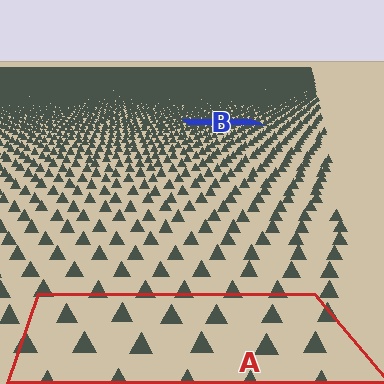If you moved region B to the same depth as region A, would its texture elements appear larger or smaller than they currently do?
They would appear larger. At a closer depth, the same texture elements are projected at a bigger on-screen size.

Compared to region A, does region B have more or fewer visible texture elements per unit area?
Region B has more texture elements per unit area — they are packed more densely because it is farther away.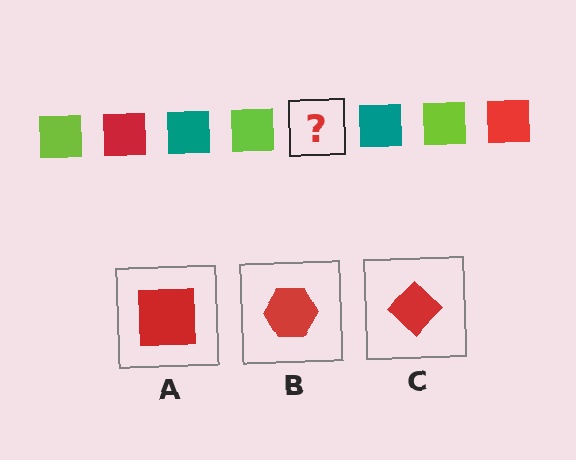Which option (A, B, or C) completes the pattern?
A.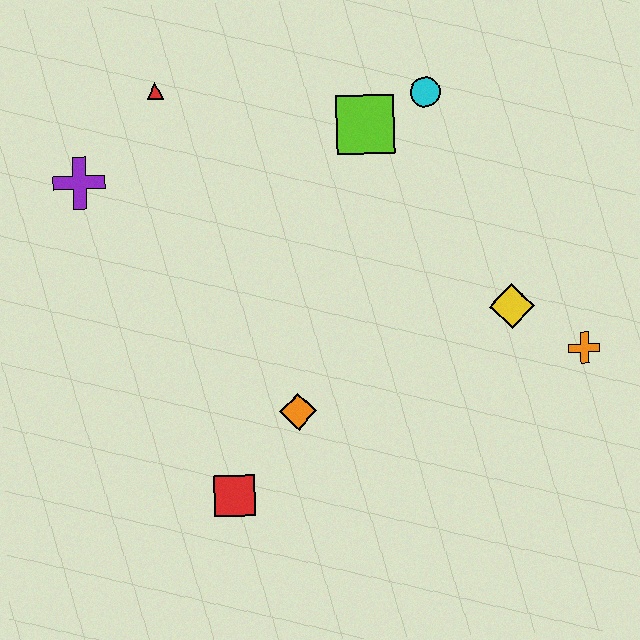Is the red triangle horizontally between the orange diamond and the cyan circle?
No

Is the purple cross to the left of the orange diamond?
Yes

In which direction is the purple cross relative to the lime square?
The purple cross is to the left of the lime square.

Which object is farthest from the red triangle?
The orange cross is farthest from the red triangle.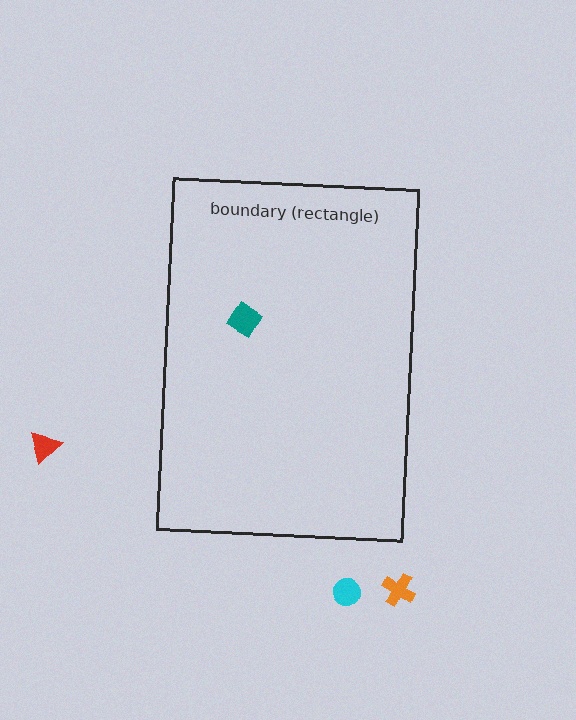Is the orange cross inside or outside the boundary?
Outside.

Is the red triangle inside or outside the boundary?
Outside.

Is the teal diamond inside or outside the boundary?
Inside.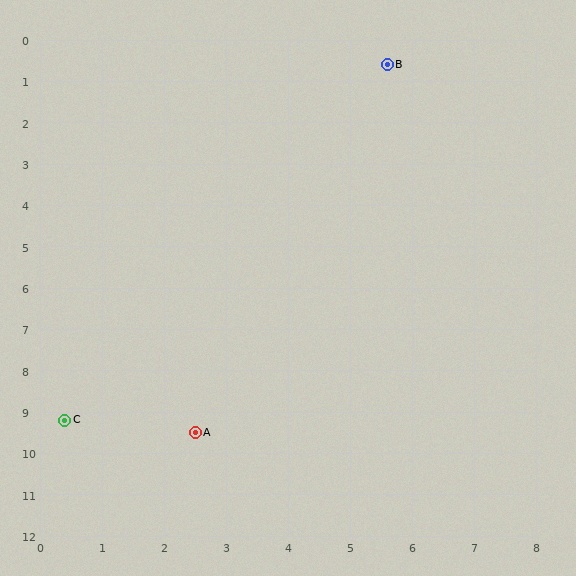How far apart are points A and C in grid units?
Points A and C are about 2.1 grid units apart.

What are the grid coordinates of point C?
Point C is at approximately (0.4, 9.2).